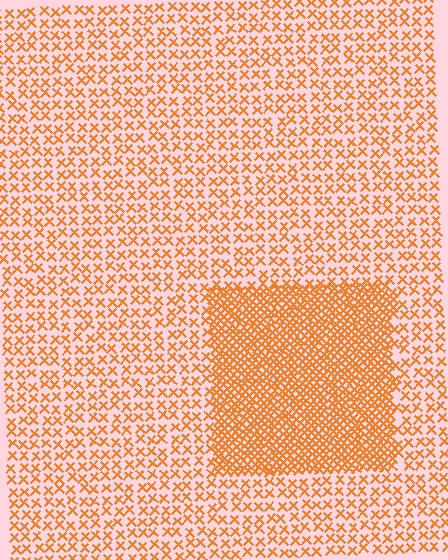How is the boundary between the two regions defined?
The boundary is defined by a change in element density (approximately 2.6x ratio). All elements are the same color, size, and shape.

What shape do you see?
I see a rectangle.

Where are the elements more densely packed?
The elements are more densely packed inside the rectangle boundary.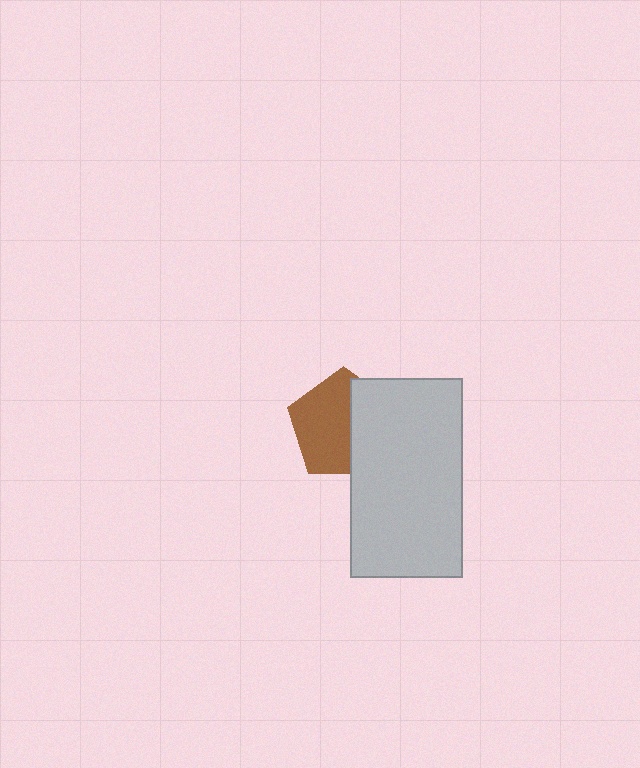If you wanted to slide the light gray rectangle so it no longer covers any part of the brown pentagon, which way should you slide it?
Slide it right — that is the most direct way to separate the two shapes.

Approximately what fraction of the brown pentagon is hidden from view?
Roughly 43% of the brown pentagon is hidden behind the light gray rectangle.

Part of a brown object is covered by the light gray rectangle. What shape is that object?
It is a pentagon.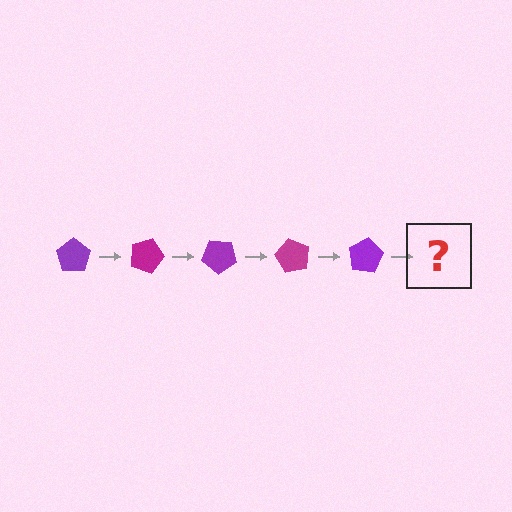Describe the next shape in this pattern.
It should be a magenta pentagon, rotated 100 degrees from the start.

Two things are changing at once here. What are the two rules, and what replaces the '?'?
The two rules are that it rotates 20 degrees each step and the color cycles through purple and magenta. The '?' should be a magenta pentagon, rotated 100 degrees from the start.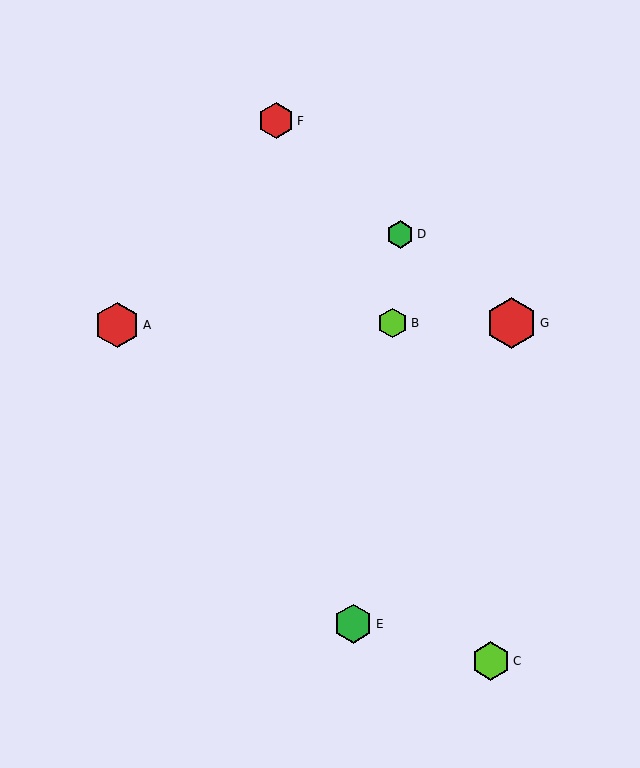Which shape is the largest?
The red hexagon (labeled G) is the largest.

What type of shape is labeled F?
Shape F is a red hexagon.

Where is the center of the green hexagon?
The center of the green hexagon is at (353, 624).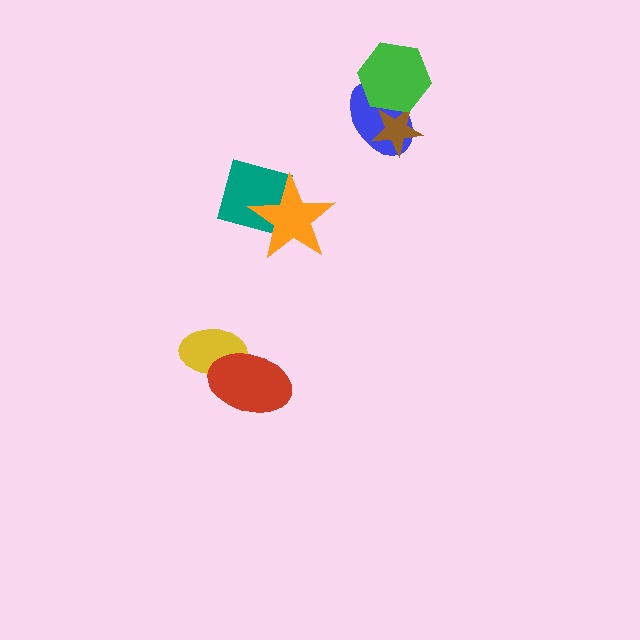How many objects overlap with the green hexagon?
2 objects overlap with the green hexagon.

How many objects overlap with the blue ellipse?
2 objects overlap with the blue ellipse.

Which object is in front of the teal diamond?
The orange star is in front of the teal diamond.